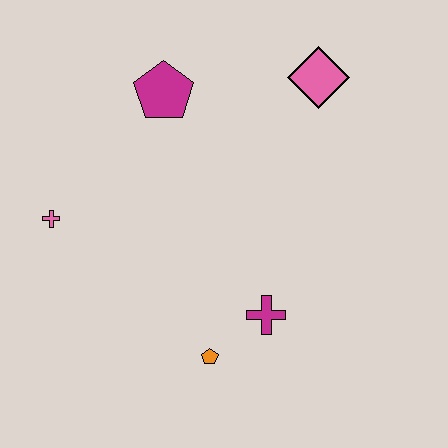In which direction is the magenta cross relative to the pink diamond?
The magenta cross is below the pink diamond.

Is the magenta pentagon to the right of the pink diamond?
No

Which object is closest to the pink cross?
The magenta pentagon is closest to the pink cross.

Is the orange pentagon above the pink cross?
No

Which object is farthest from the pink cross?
The pink diamond is farthest from the pink cross.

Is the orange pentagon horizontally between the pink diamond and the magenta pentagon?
Yes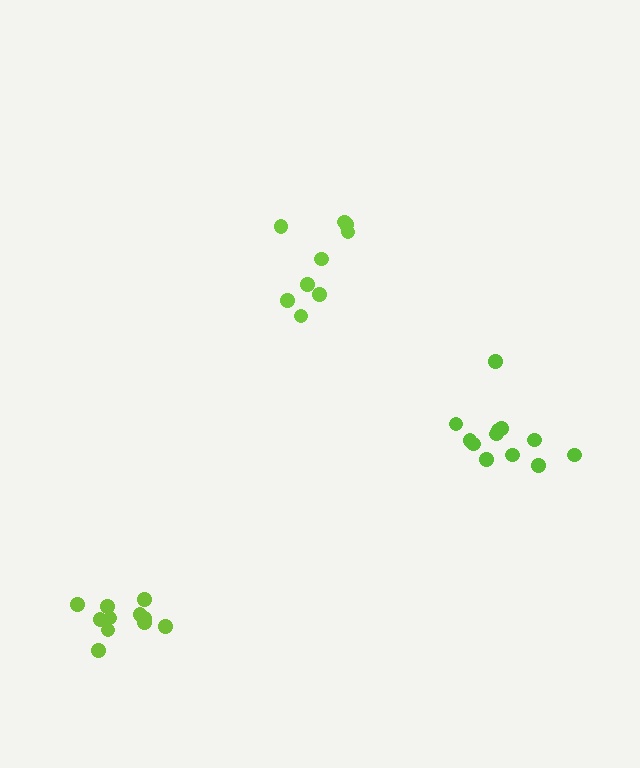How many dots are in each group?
Group 1: 12 dots, Group 2: 9 dots, Group 3: 11 dots (32 total).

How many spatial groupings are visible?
There are 3 spatial groupings.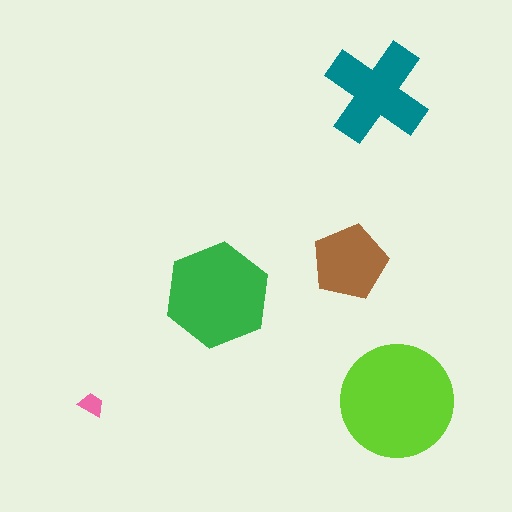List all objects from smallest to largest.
The pink trapezoid, the brown pentagon, the teal cross, the green hexagon, the lime circle.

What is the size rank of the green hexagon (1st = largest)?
2nd.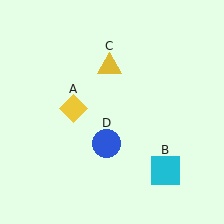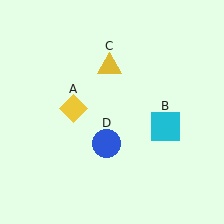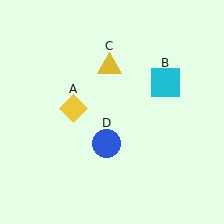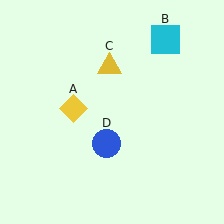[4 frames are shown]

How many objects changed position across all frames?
1 object changed position: cyan square (object B).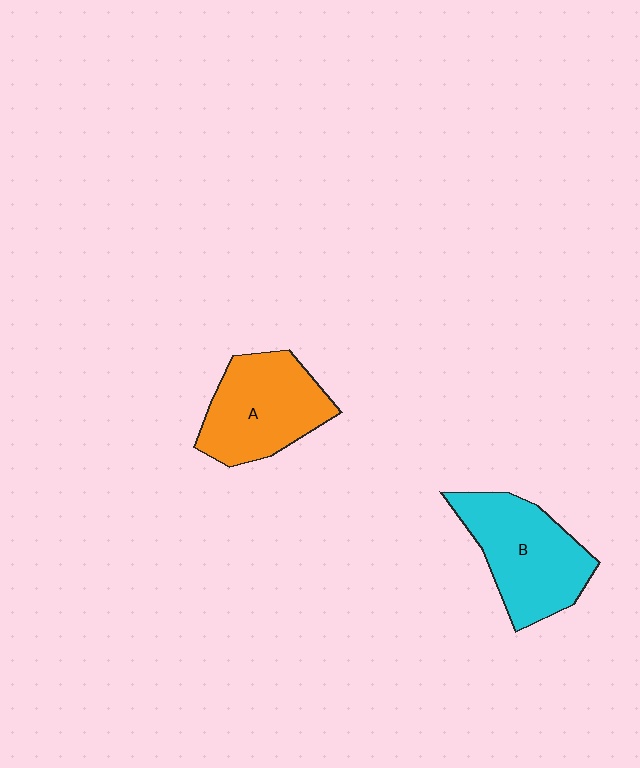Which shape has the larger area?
Shape B (cyan).